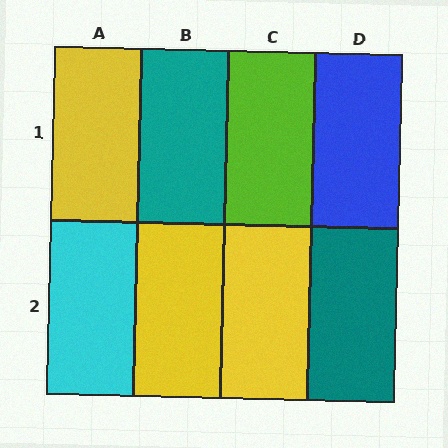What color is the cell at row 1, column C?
Lime.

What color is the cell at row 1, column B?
Teal.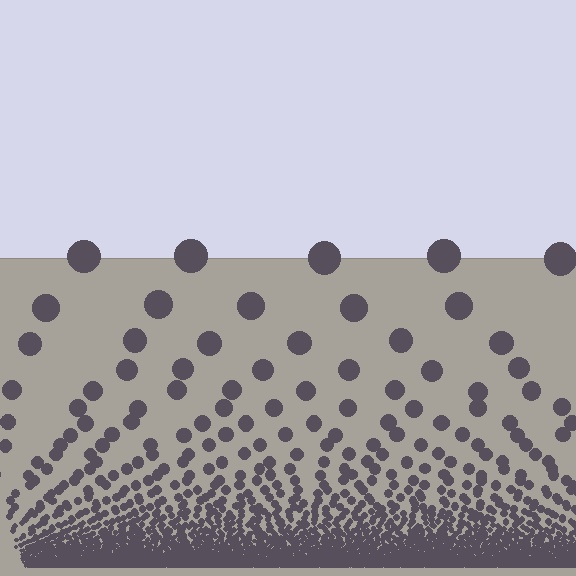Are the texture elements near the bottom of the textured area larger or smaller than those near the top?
Smaller. The gradient is inverted — elements near the bottom are smaller and denser.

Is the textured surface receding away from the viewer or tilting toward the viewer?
The surface appears to tilt toward the viewer. Texture elements get larger and sparser toward the top.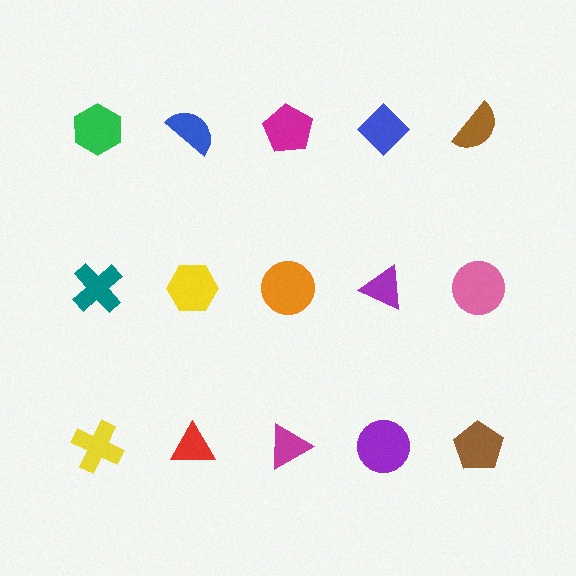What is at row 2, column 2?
A yellow hexagon.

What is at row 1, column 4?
A blue diamond.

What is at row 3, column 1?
A yellow cross.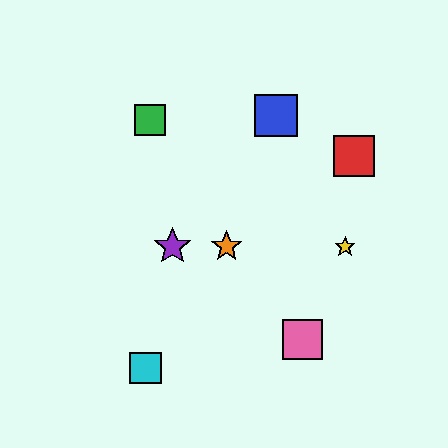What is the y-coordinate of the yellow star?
The yellow star is at y≈247.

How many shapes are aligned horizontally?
3 shapes (the yellow star, the purple star, the orange star) are aligned horizontally.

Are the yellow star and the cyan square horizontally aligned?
No, the yellow star is at y≈247 and the cyan square is at y≈368.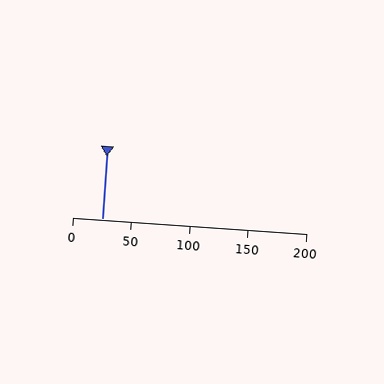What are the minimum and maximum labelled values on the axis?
The axis runs from 0 to 200.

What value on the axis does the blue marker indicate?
The marker indicates approximately 25.